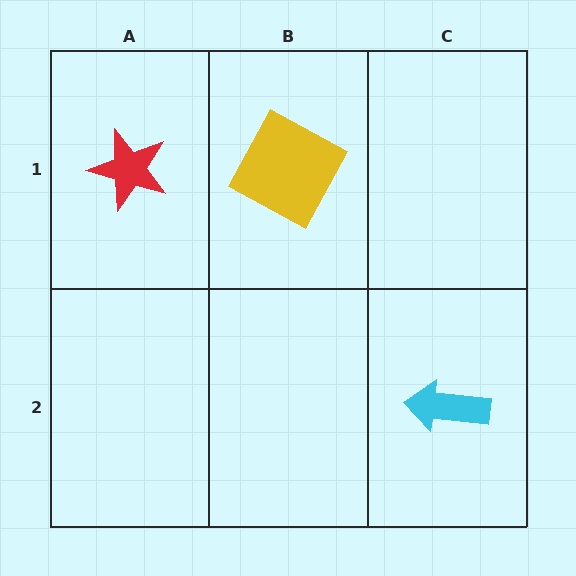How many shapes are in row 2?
1 shape.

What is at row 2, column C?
A cyan arrow.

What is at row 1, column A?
A red star.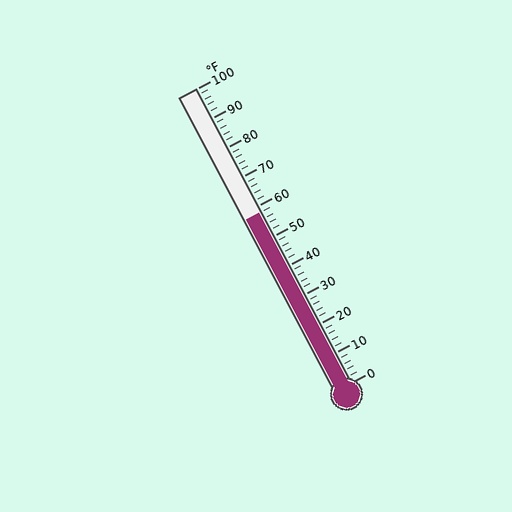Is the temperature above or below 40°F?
The temperature is above 40°F.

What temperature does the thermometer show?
The thermometer shows approximately 58°F.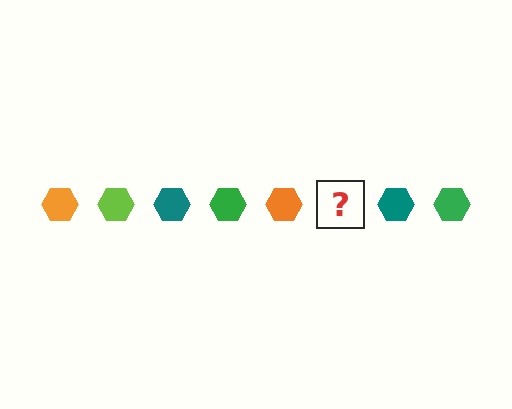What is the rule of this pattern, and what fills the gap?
The rule is that the pattern cycles through orange, lime, teal, green hexagons. The gap should be filled with a lime hexagon.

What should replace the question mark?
The question mark should be replaced with a lime hexagon.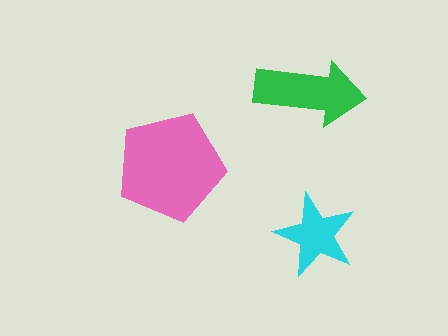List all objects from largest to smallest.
The pink pentagon, the green arrow, the cyan star.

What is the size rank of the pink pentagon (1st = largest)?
1st.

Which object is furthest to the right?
The cyan star is rightmost.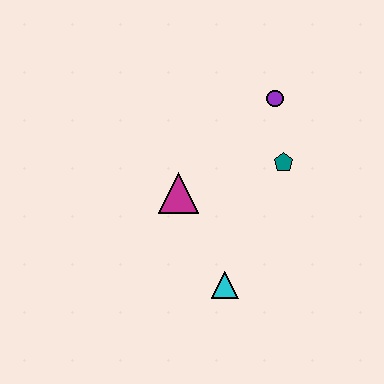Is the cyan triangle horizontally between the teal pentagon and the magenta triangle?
Yes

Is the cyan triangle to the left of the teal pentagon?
Yes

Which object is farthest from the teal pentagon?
The cyan triangle is farthest from the teal pentagon.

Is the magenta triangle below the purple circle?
Yes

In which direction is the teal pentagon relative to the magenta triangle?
The teal pentagon is to the right of the magenta triangle.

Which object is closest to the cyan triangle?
The magenta triangle is closest to the cyan triangle.